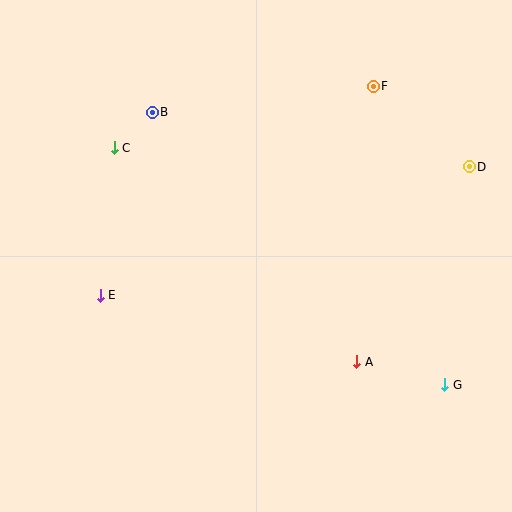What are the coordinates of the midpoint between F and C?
The midpoint between F and C is at (244, 117).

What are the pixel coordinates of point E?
Point E is at (100, 295).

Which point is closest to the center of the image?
Point A at (357, 362) is closest to the center.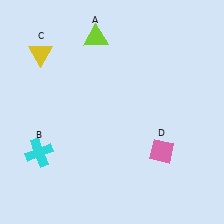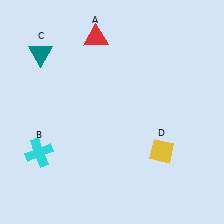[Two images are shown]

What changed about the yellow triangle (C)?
In Image 1, C is yellow. In Image 2, it changed to teal.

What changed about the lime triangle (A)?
In Image 1, A is lime. In Image 2, it changed to red.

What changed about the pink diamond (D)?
In Image 1, D is pink. In Image 2, it changed to yellow.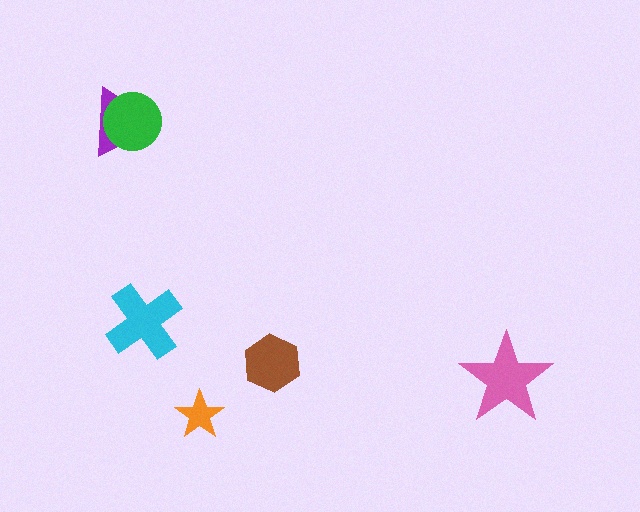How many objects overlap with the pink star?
0 objects overlap with the pink star.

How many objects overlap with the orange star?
0 objects overlap with the orange star.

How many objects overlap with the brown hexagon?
0 objects overlap with the brown hexagon.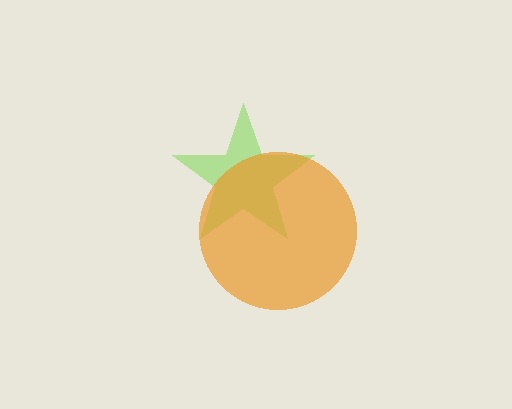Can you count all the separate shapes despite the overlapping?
Yes, there are 2 separate shapes.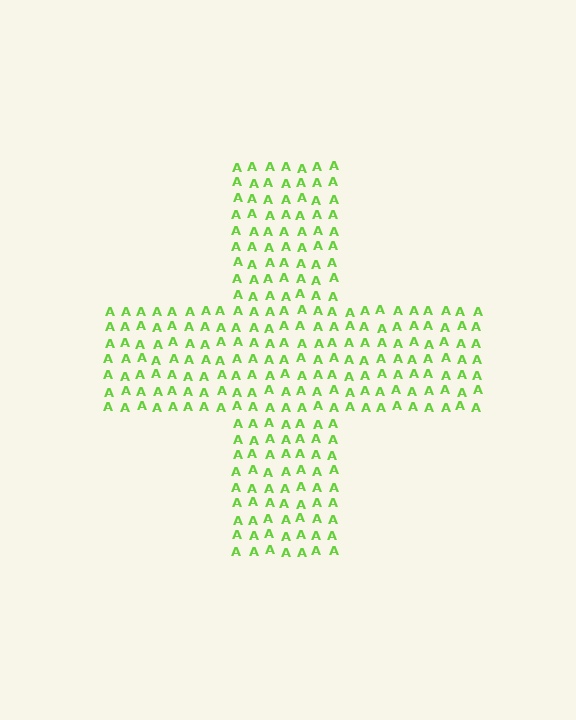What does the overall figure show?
The overall figure shows a cross.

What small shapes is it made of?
It is made of small letter A's.